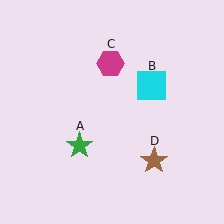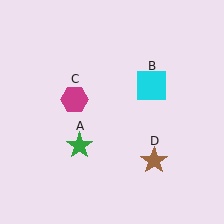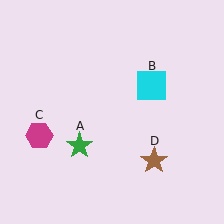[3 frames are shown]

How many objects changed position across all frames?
1 object changed position: magenta hexagon (object C).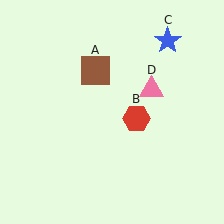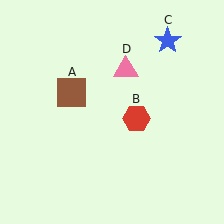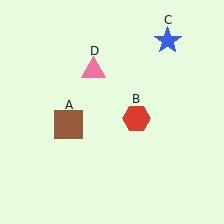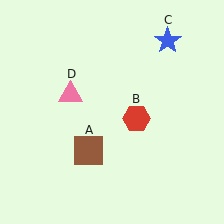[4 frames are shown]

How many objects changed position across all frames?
2 objects changed position: brown square (object A), pink triangle (object D).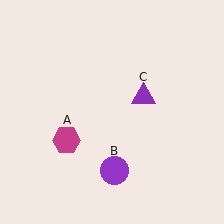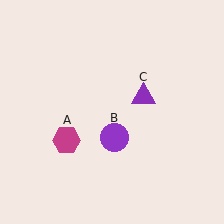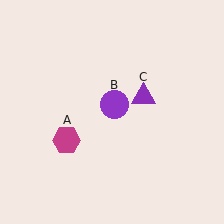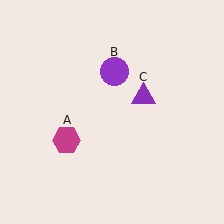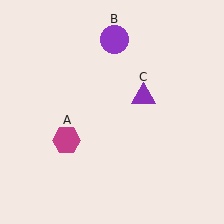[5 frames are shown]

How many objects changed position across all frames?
1 object changed position: purple circle (object B).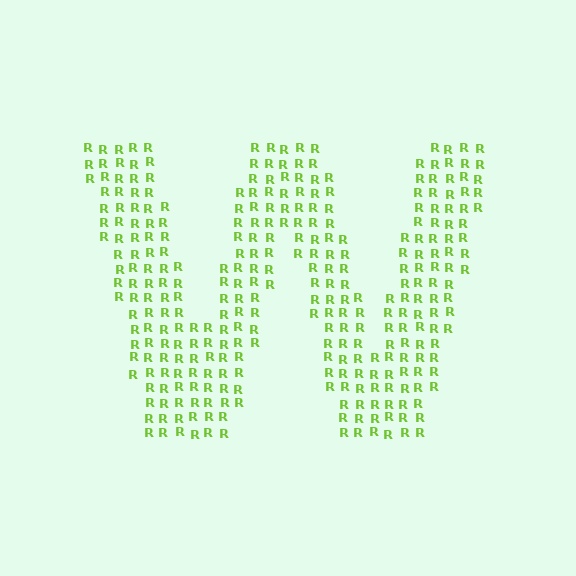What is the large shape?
The large shape is the letter W.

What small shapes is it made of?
It is made of small letter R's.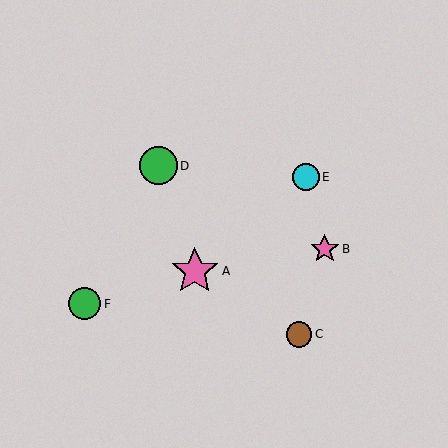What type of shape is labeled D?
Shape D is a green circle.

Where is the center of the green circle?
The center of the green circle is at (85, 304).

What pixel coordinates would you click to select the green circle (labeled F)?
Click at (85, 304) to select the green circle F.